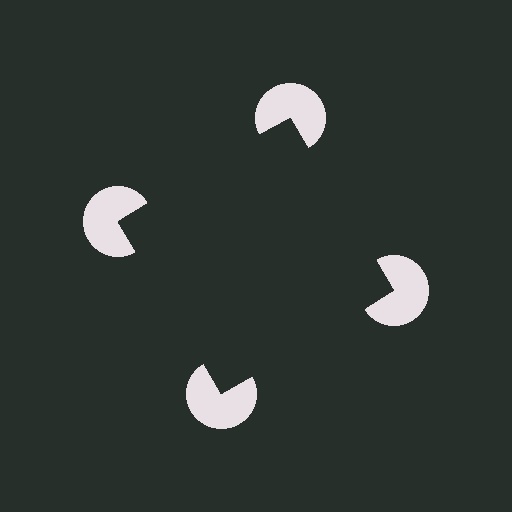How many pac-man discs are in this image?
There are 4 — one at each vertex of the illusory square.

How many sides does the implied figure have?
4 sides.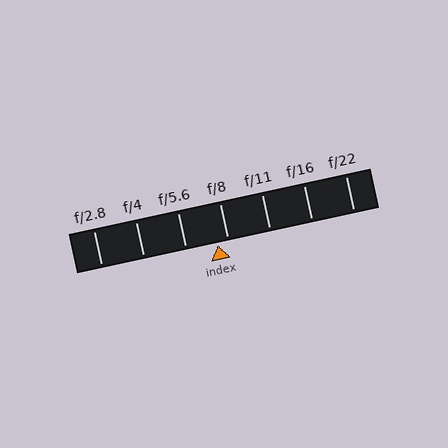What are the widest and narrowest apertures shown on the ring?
The widest aperture shown is f/2.8 and the narrowest is f/22.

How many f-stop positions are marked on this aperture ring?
There are 7 f-stop positions marked.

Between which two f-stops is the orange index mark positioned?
The index mark is between f/5.6 and f/8.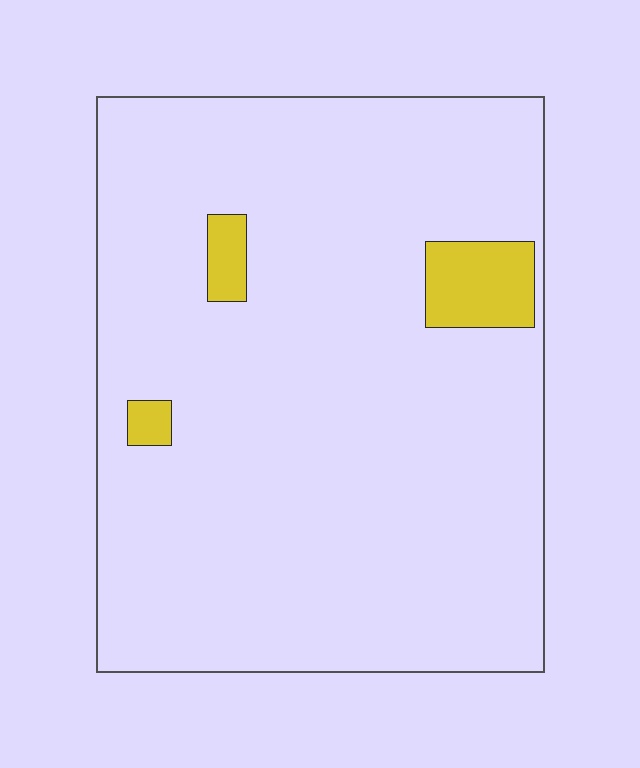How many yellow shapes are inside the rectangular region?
3.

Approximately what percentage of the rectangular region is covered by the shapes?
Approximately 5%.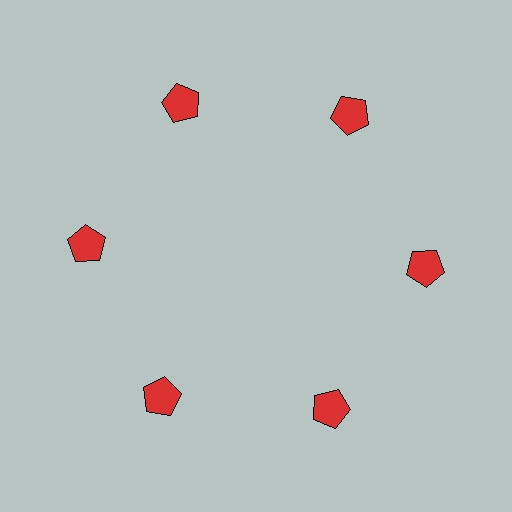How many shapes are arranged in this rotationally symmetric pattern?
There are 6 shapes, arranged in 6 groups of 1.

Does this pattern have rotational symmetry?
Yes, this pattern has 6-fold rotational symmetry. It looks the same after rotating 60 degrees around the center.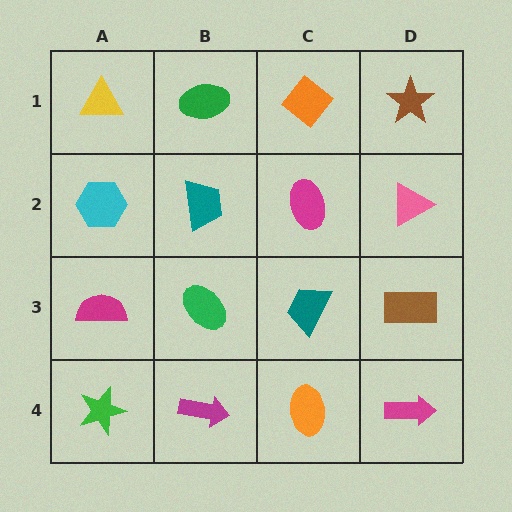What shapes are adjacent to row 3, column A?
A cyan hexagon (row 2, column A), a green star (row 4, column A), a green ellipse (row 3, column B).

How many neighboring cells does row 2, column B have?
4.